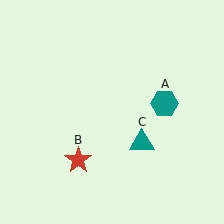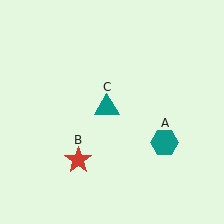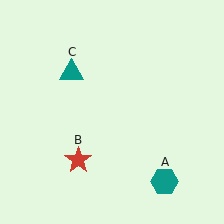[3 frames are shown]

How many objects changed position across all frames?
2 objects changed position: teal hexagon (object A), teal triangle (object C).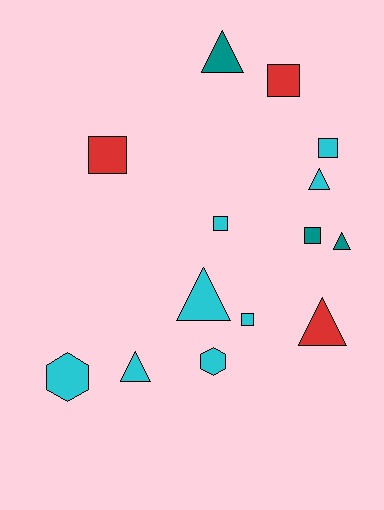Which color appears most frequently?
Cyan, with 8 objects.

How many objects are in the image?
There are 14 objects.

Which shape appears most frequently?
Triangle, with 6 objects.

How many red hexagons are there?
There are no red hexagons.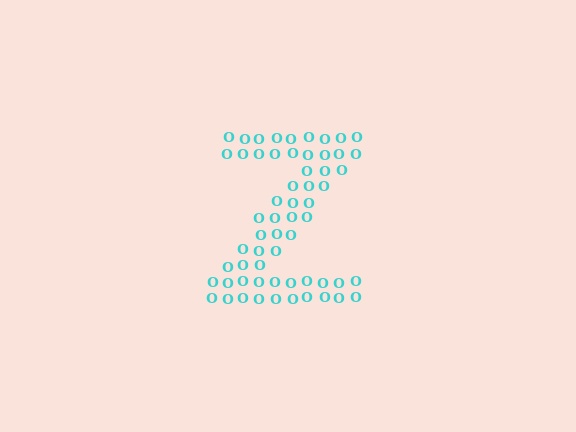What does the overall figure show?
The overall figure shows the letter Z.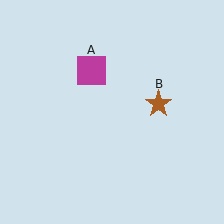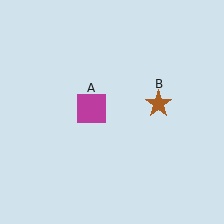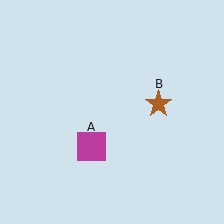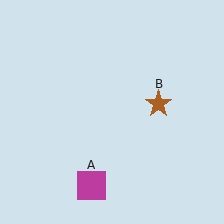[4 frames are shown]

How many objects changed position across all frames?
1 object changed position: magenta square (object A).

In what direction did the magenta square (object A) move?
The magenta square (object A) moved down.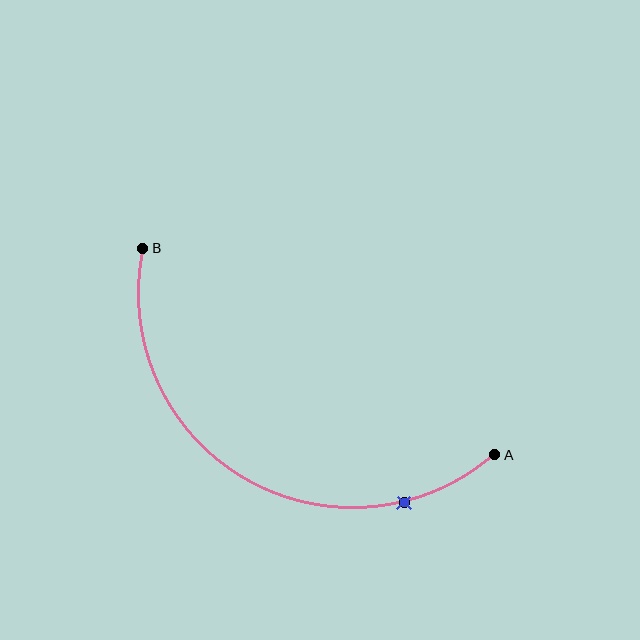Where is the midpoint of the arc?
The arc midpoint is the point on the curve farthest from the straight line joining A and B. It sits below that line.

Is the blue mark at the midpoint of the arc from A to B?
No. The blue mark lies on the arc but is closer to endpoint A. The arc midpoint would be at the point on the curve equidistant along the arc from both A and B.